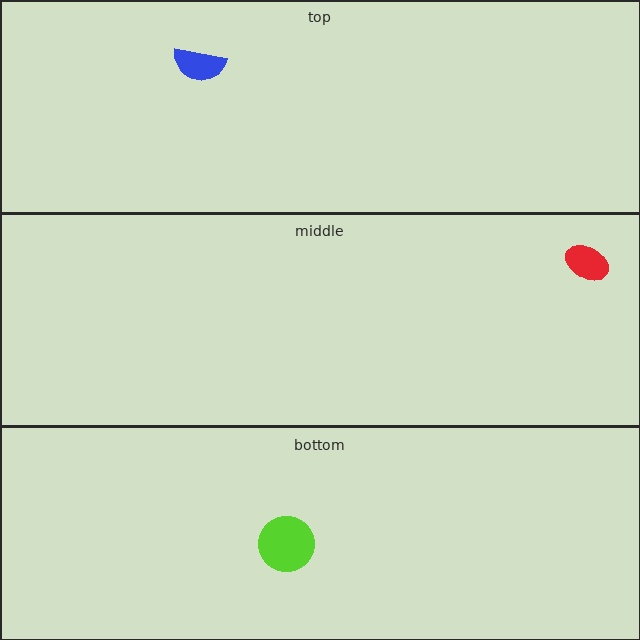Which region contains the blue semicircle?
The top region.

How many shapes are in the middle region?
1.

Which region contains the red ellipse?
The middle region.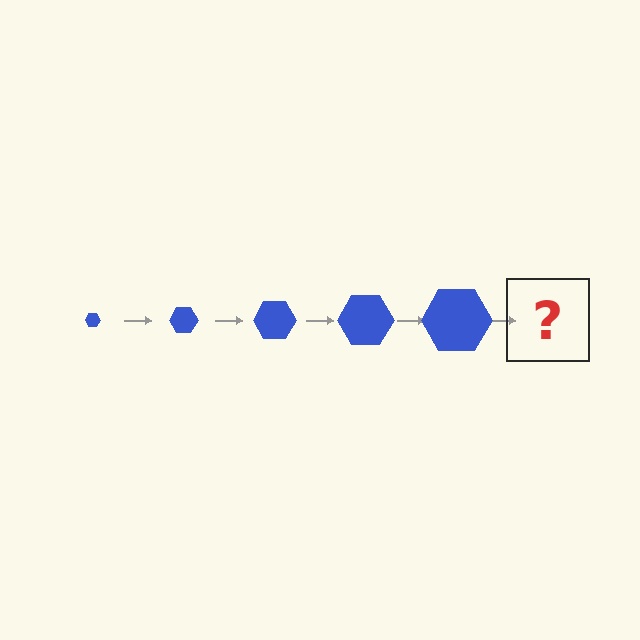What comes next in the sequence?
The next element should be a blue hexagon, larger than the previous one.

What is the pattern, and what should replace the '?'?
The pattern is that the hexagon gets progressively larger each step. The '?' should be a blue hexagon, larger than the previous one.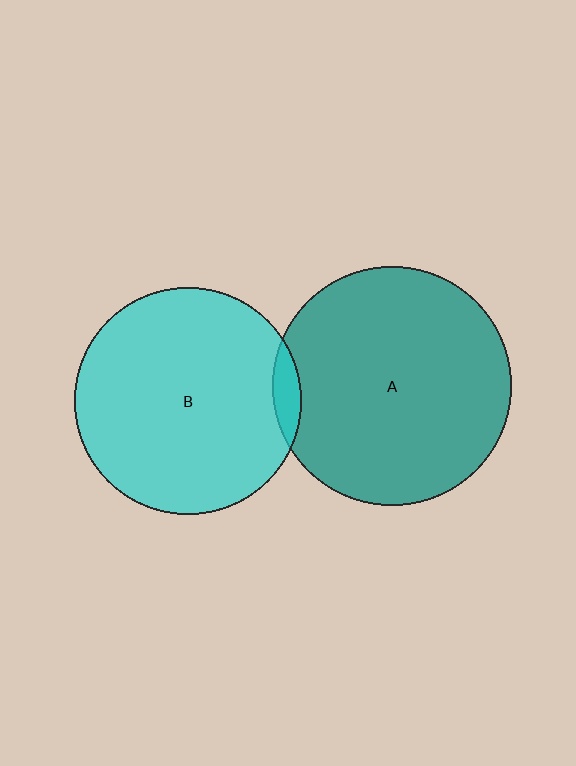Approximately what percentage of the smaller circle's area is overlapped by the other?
Approximately 5%.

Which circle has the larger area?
Circle A (teal).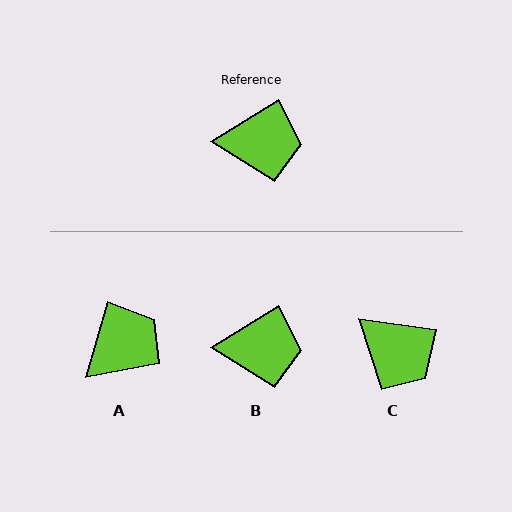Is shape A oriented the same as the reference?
No, it is off by about 43 degrees.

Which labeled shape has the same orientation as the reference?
B.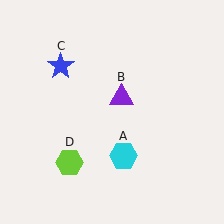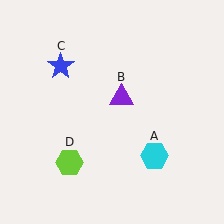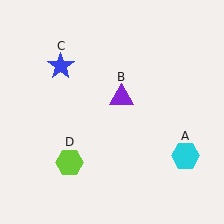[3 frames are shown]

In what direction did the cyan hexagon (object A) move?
The cyan hexagon (object A) moved right.